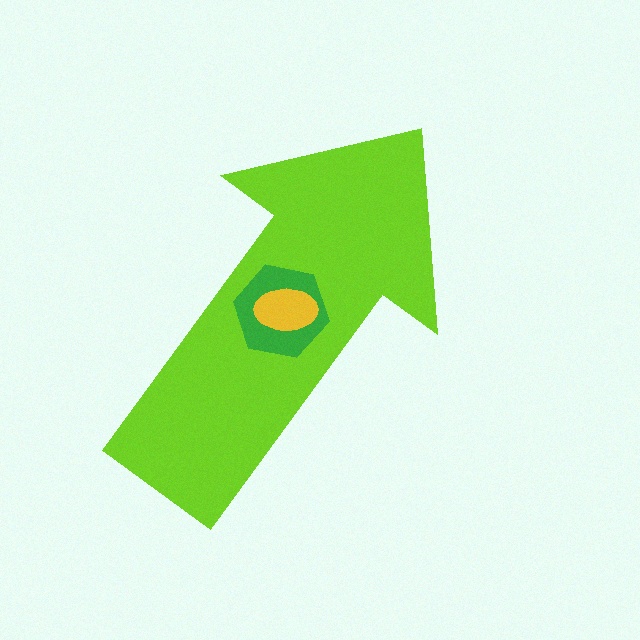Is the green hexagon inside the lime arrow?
Yes.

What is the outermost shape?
The lime arrow.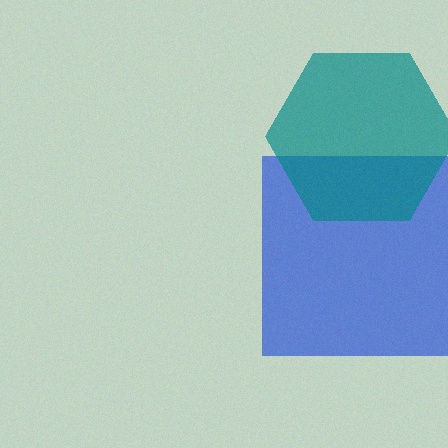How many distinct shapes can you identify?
There are 2 distinct shapes: a blue square, a teal hexagon.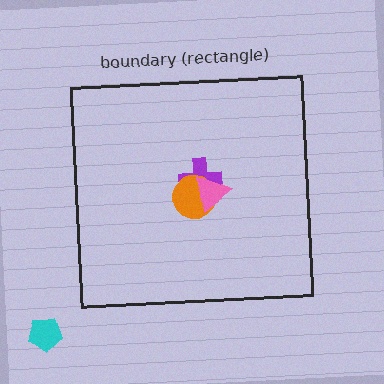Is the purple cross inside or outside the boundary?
Inside.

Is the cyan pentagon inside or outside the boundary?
Outside.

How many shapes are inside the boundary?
3 inside, 1 outside.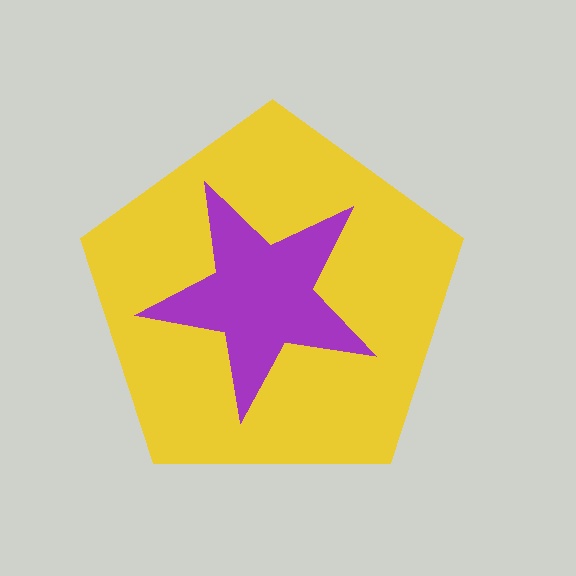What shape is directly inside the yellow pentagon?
The purple star.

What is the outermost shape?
The yellow pentagon.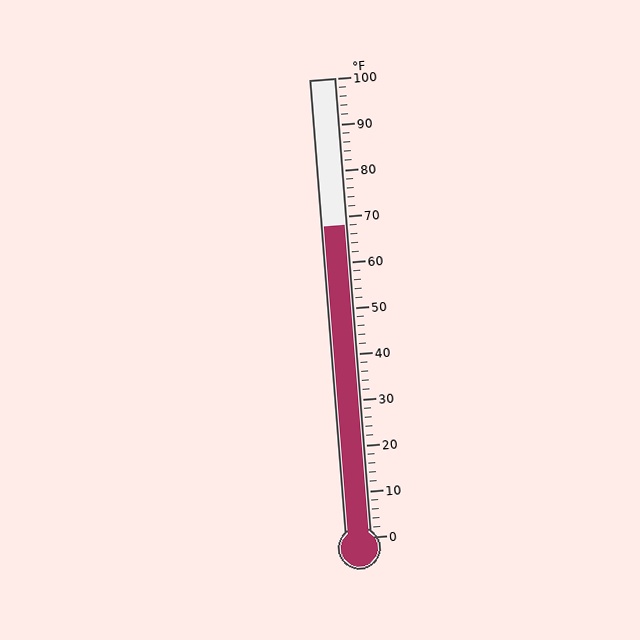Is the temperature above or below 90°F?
The temperature is below 90°F.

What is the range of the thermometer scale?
The thermometer scale ranges from 0°F to 100°F.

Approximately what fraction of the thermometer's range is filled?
The thermometer is filled to approximately 70% of its range.